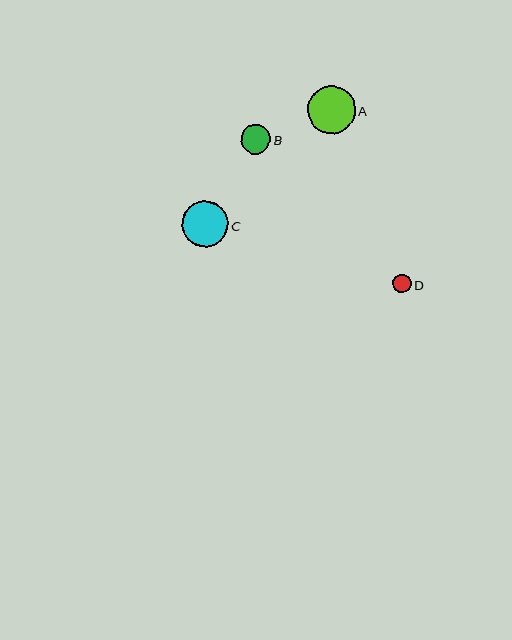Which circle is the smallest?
Circle D is the smallest with a size of approximately 19 pixels.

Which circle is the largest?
Circle A is the largest with a size of approximately 48 pixels.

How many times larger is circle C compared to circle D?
Circle C is approximately 2.5 times the size of circle D.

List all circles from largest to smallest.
From largest to smallest: A, C, B, D.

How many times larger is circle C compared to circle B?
Circle C is approximately 1.6 times the size of circle B.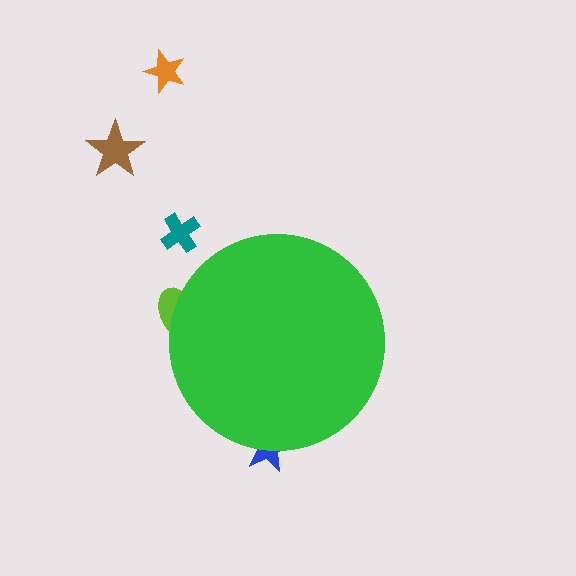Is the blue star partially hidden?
Yes, the blue star is partially hidden behind the green circle.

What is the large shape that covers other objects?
A green circle.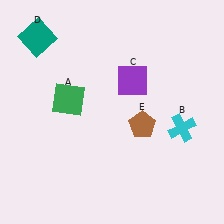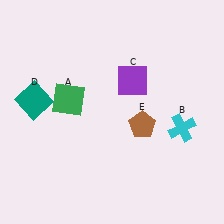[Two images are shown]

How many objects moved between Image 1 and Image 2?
1 object moved between the two images.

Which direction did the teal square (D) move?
The teal square (D) moved down.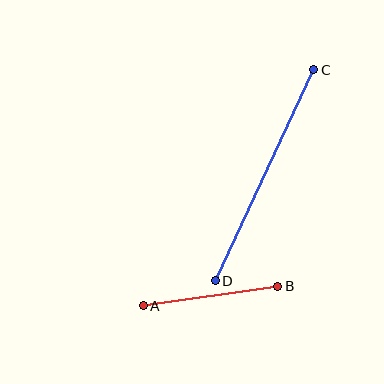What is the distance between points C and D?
The distance is approximately 233 pixels.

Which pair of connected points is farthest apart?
Points C and D are farthest apart.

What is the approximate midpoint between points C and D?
The midpoint is at approximately (264, 175) pixels.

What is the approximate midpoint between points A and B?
The midpoint is at approximately (210, 296) pixels.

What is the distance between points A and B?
The distance is approximately 136 pixels.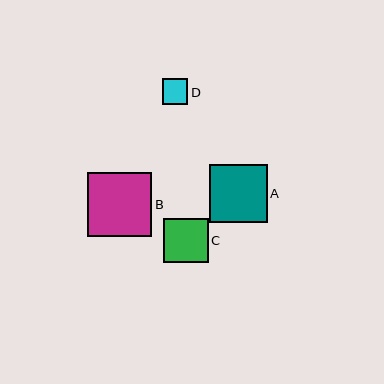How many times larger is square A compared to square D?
Square A is approximately 2.3 times the size of square D.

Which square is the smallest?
Square D is the smallest with a size of approximately 25 pixels.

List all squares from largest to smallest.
From largest to smallest: B, A, C, D.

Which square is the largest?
Square B is the largest with a size of approximately 64 pixels.